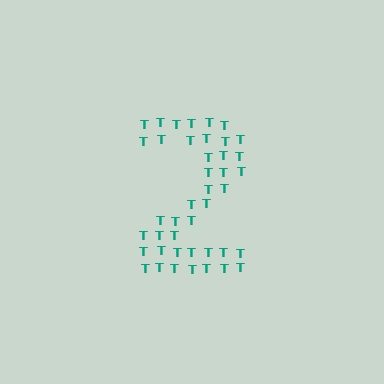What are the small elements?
The small elements are letter T's.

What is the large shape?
The large shape is the digit 2.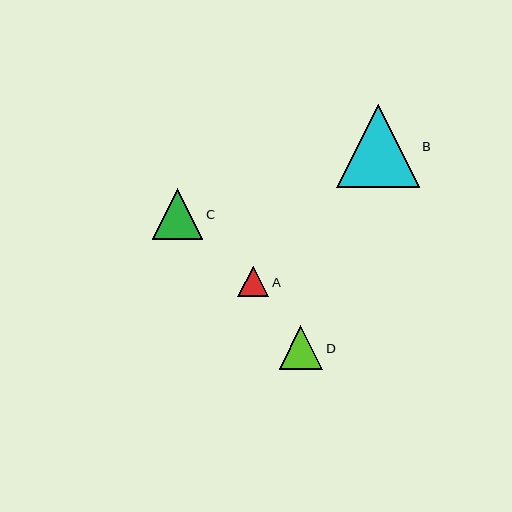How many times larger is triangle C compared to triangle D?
Triangle C is approximately 1.2 times the size of triangle D.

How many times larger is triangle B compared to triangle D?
Triangle B is approximately 1.9 times the size of triangle D.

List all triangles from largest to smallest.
From largest to smallest: B, C, D, A.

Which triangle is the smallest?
Triangle A is the smallest with a size of approximately 31 pixels.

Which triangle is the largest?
Triangle B is the largest with a size of approximately 83 pixels.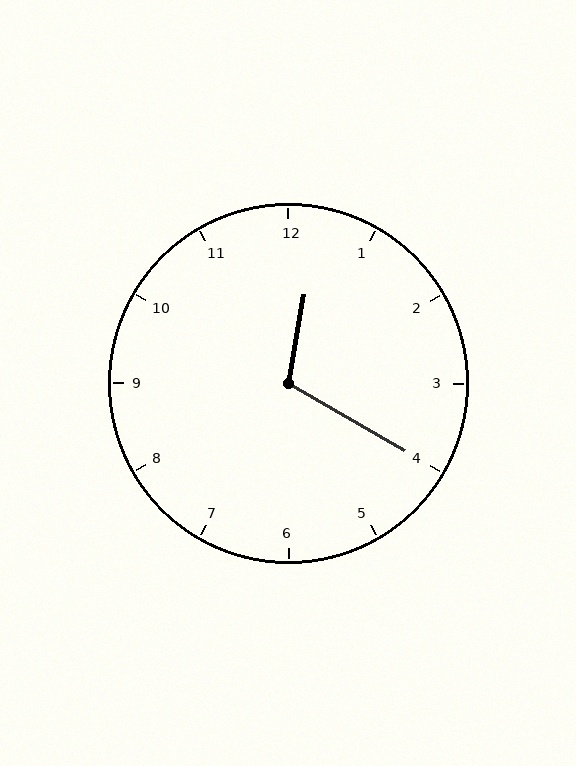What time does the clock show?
12:20.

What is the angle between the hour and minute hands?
Approximately 110 degrees.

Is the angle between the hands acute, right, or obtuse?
It is obtuse.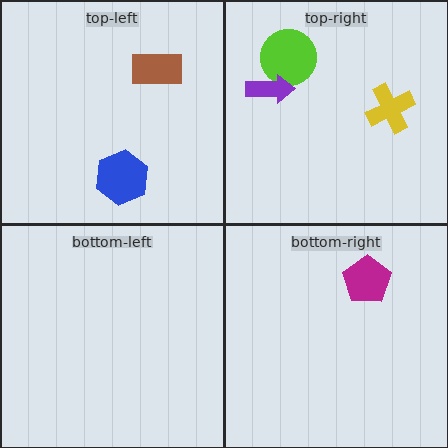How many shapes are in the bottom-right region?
1.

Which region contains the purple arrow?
The top-right region.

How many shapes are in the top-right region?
3.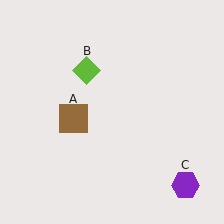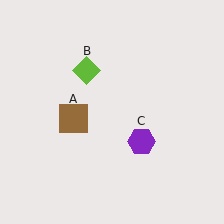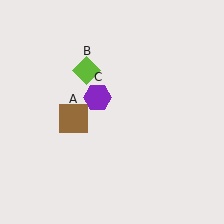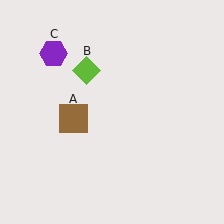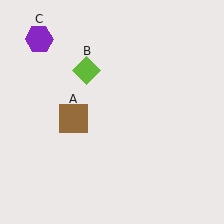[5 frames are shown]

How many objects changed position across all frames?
1 object changed position: purple hexagon (object C).